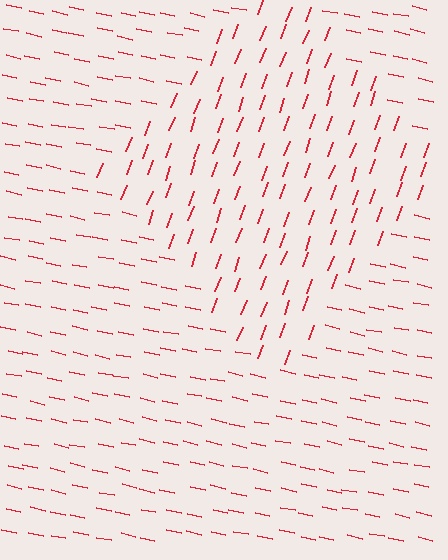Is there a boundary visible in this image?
Yes, there is a texture boundary formed by a change in line orientation.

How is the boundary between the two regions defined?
The boundary is defined purely by a change in line orientation (approximately 81 degrees difference). All lines are the same color and thickness.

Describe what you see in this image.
The image is filled with small red line segments. A diamond region in the image has lines oriented differently from the surrounding lines, creating a visible texture boundary.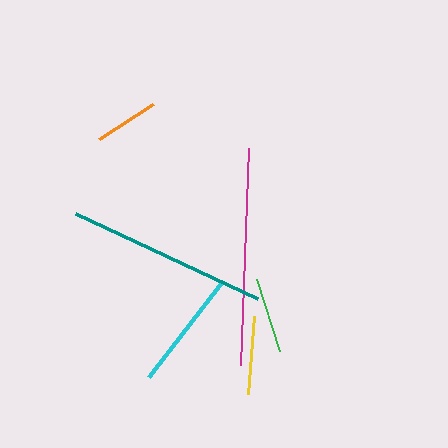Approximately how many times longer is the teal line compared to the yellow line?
The teal line is approximately 2.5 times the length of the yellow line.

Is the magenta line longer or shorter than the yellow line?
The magenta line is longer than the yellow line.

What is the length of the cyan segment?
The cyan segment is approximately 122 pixels long.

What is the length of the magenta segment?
The magenta segment is approximately 217 pixels long.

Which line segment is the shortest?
The orange line is the shortest at approximately 64 pixels.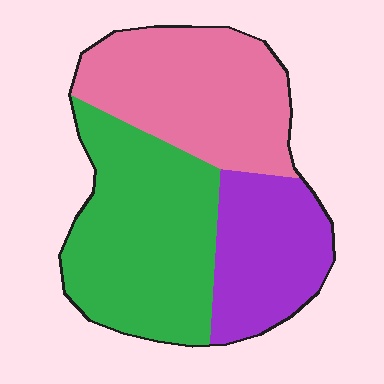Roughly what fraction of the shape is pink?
Pink takes up between a third and a half of the shape.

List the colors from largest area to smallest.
From largest to smallest: green, pink, purple.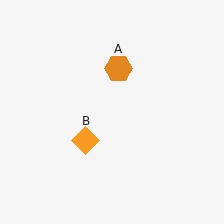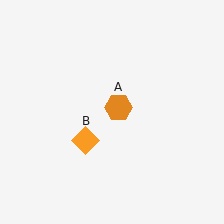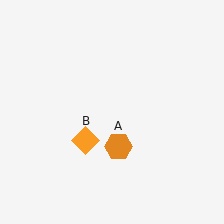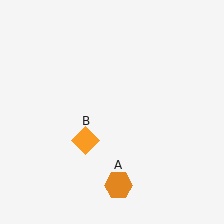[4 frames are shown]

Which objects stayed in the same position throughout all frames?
Orange diamond (object B) remained stationary.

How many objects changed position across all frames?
1 object changed position: orange hexagon (object A).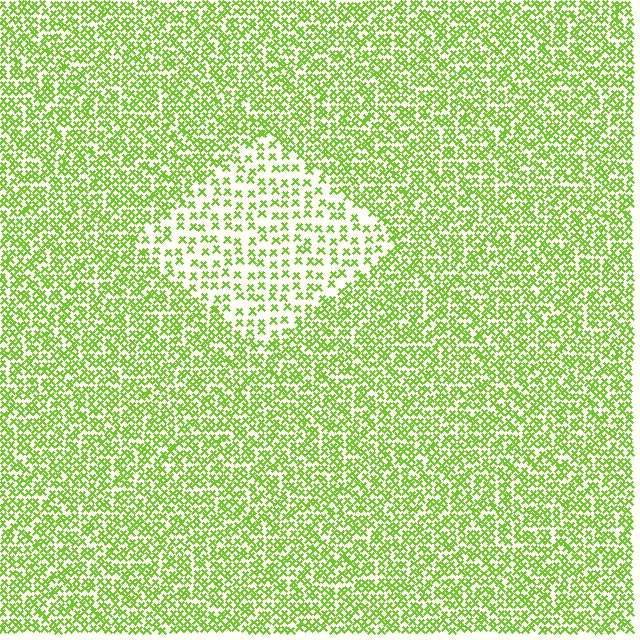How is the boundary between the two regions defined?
The boundary is defined by a change in element density (approximately 2.1x ratio). All elements are the same color, size, and shape.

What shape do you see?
I see a diamond.